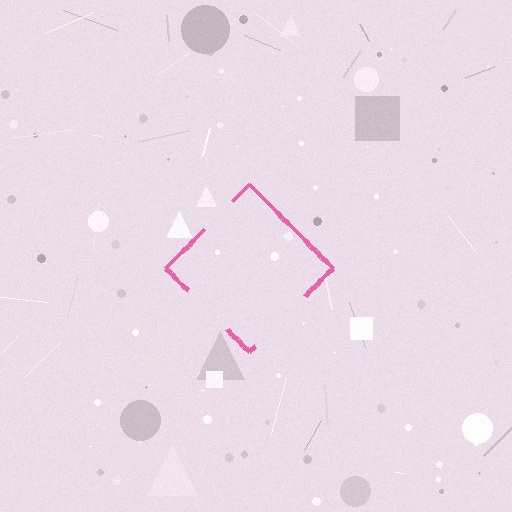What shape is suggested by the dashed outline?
The dashed outline suggests a diamond.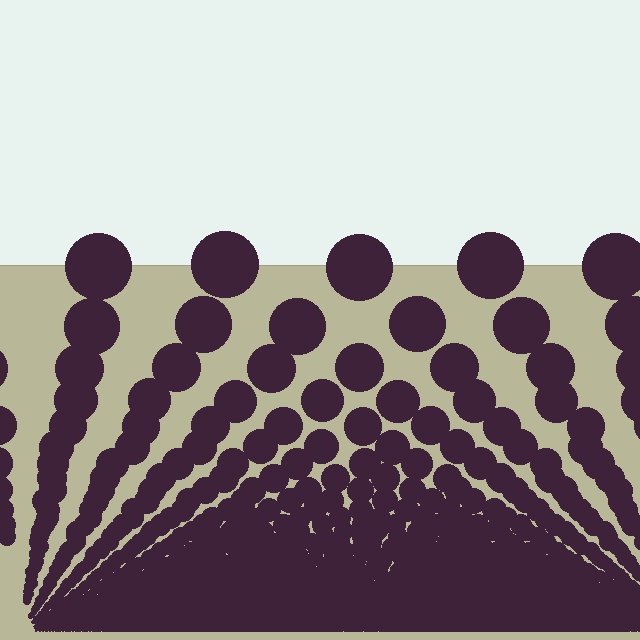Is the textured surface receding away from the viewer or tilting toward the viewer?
The surface appears to tilt toward the viewer. Texture elements get larger and sparser toward the top.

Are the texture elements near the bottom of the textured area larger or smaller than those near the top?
Smaller. The gradient is inverted — elements near the bottom are smaller and denser.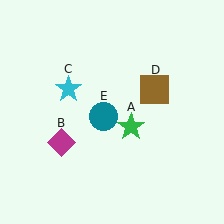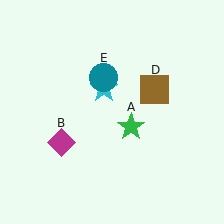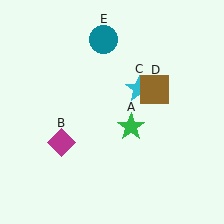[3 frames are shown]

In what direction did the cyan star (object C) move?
The cyan star (object C) moved right.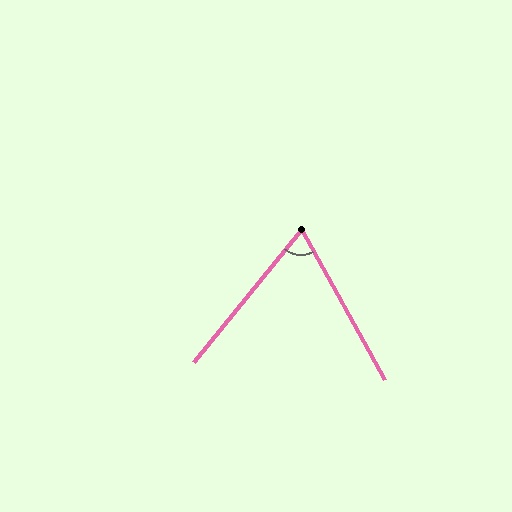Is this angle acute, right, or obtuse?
It is acute.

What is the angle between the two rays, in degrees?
Approximately 68 degrees.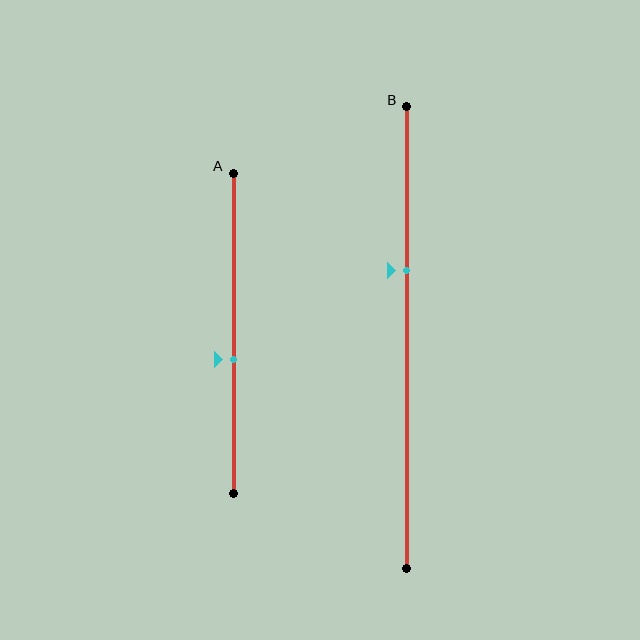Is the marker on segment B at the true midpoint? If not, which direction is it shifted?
No, the marker on segment B is shifted upward by about 15% of the segment length.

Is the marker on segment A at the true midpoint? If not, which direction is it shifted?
No, the marker on segment A is shifted downward by about 8% of the segment length.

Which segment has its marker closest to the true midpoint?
Segment A has its marker closest to the true midpoint.